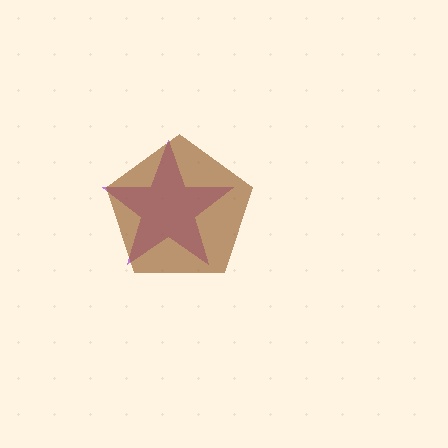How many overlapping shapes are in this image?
There are 2 overlapping shapes in the image.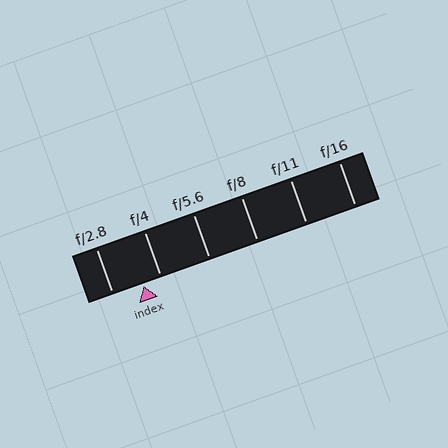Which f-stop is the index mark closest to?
The index mark is closest to f/4.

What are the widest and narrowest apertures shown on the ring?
The widest aperture shown is f/2.8 and the narrowest is f/16.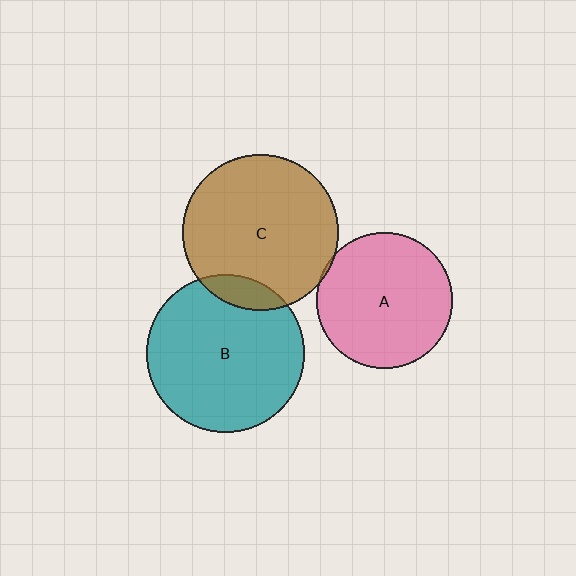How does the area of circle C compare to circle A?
Approximately 1.3 times.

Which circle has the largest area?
Circle B (teal).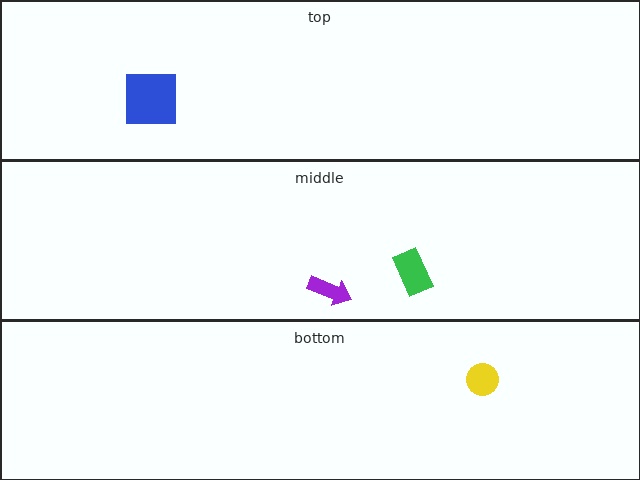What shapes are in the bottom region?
The yellow circle.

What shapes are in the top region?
The blue square.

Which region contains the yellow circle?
The bottom region.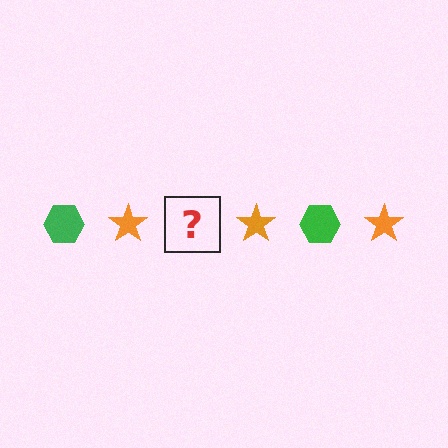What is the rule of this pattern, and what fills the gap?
The rule is that the pattern alternates between green hexagon and orange star. The gap should be filled with a green hexagon.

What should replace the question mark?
The question mark should be replaced with a green hexagon.